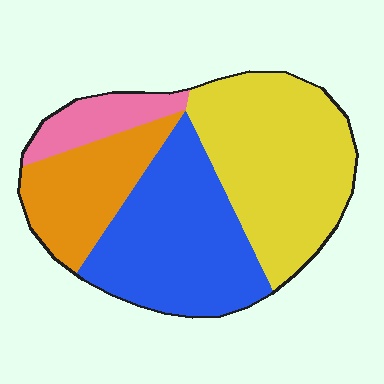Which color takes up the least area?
Pink, at roughly 10%.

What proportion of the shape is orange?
Orange takes up about one fifth (1/5) of the shape.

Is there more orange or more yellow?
Yellow.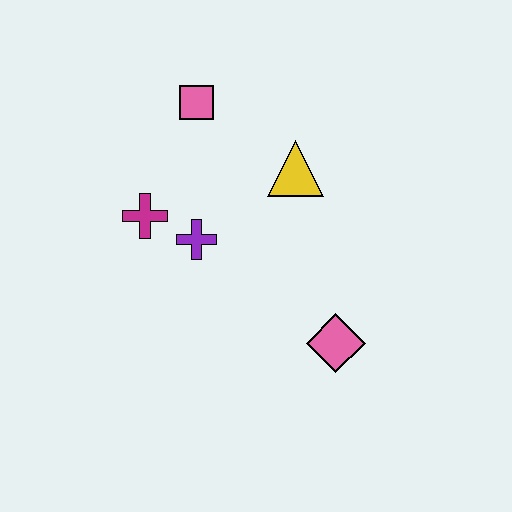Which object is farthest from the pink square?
The pink diamond is farthest from the pink square.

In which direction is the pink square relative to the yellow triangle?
The pink square is to the left of the yellow triangle.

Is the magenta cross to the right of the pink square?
No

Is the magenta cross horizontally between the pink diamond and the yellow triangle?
No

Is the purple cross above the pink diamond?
Yes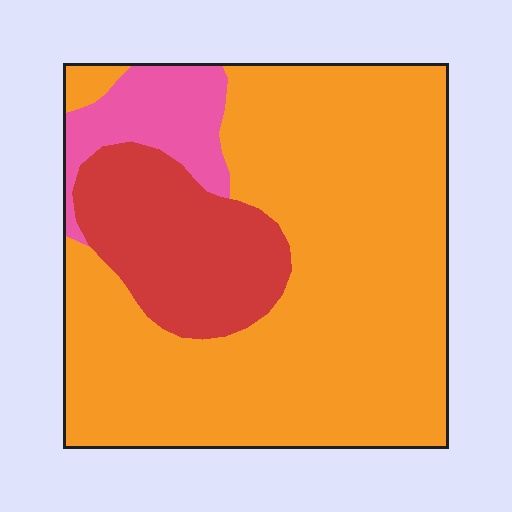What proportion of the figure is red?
Red covers roughly 20% of the figure.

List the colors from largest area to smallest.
From largest to smallest: orange, red, pink.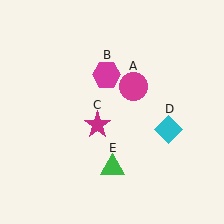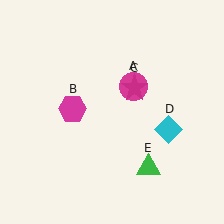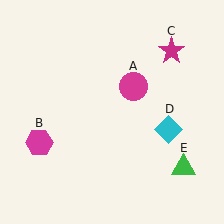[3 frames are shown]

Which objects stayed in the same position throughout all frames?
Magenta circle (object A) and cyan diamond (object D) remained stationary.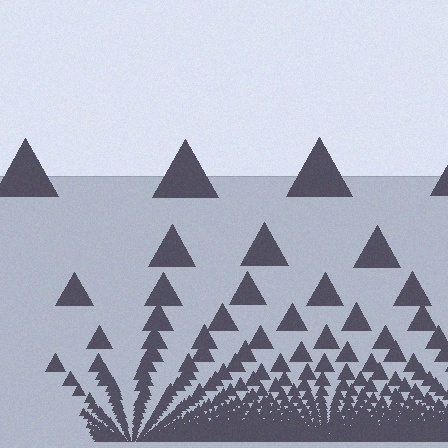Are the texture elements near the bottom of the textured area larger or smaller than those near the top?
Smaller. The gradient is inverted — elements near the bottom are smaller and denser.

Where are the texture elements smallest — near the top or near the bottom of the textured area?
Near the bottom.